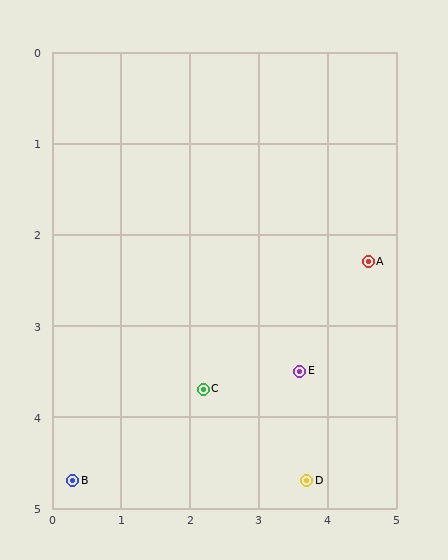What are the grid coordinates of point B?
Point B is at approximately (0.3, 4.7).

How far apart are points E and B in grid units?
Points E and B are about 3.5 grid units apart.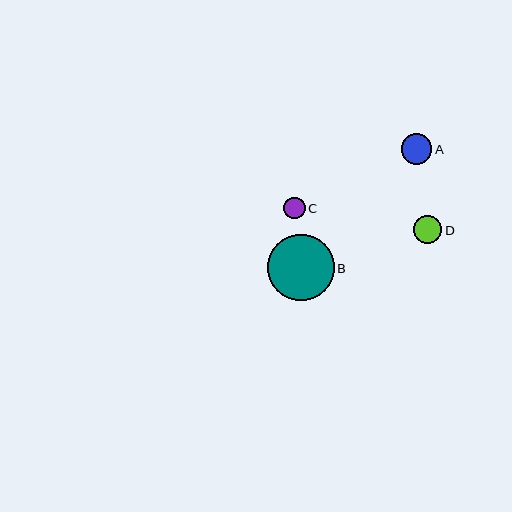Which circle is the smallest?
Circle C is the smallest with a size of approximately 21 pixels.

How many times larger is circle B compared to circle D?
Circle B is approximately 2.4 times the size of circle D.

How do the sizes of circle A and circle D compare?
Circle A and circle D are approximately the same size.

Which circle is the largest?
Circle B is the largest with a size of approximately 67 pixels.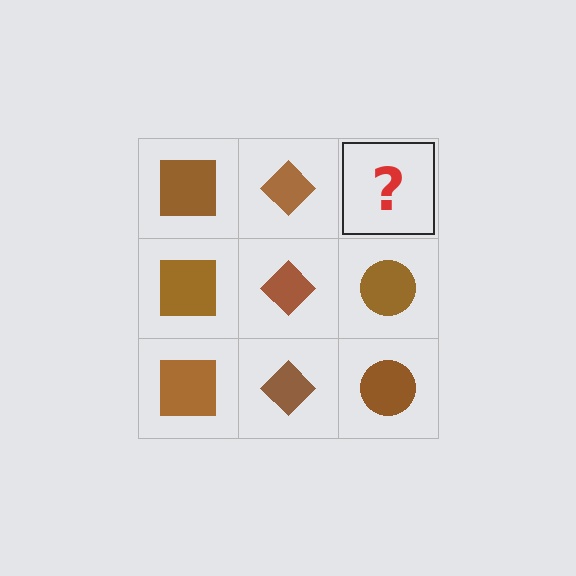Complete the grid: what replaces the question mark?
The question mark should be replaced with a brown circle.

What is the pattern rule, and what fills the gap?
The rule is that each column has a consistent shape. The gap should be filled with a brown circle.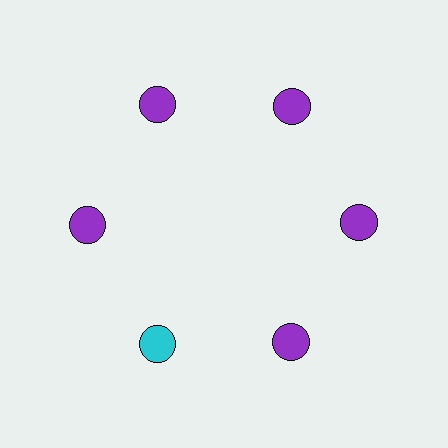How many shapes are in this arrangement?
There are 6 shapes arranged in a ring pattern.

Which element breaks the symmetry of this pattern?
The cyan circle at roughly the 7 o'clock position breaks the symmetry. All other shapes are purple circles.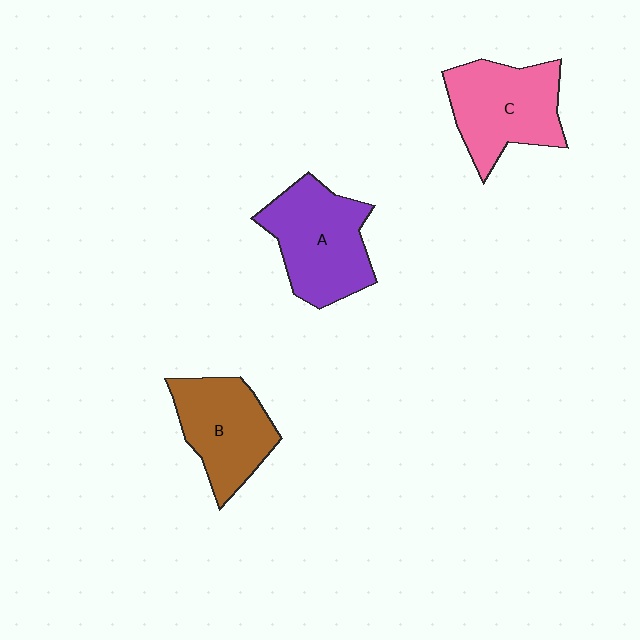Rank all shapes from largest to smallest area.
From largest to smallest: A (purple), C (pink), B (brown).